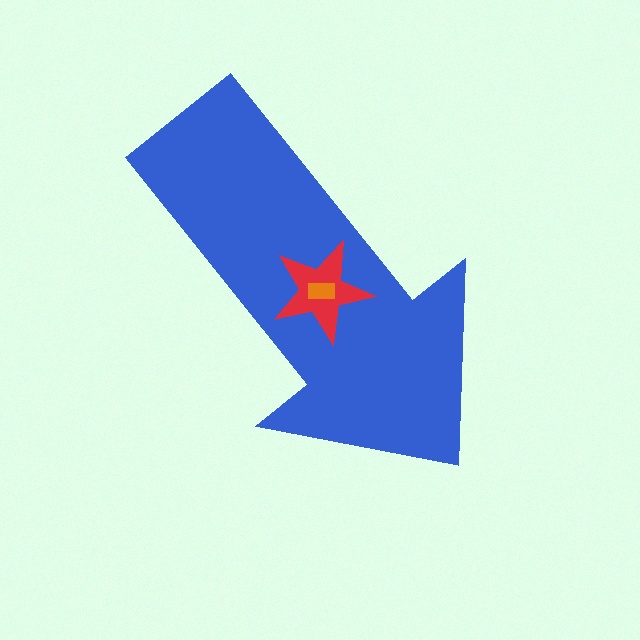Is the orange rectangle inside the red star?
Yes.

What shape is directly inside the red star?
The orange rectangle.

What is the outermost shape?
The blue arrow.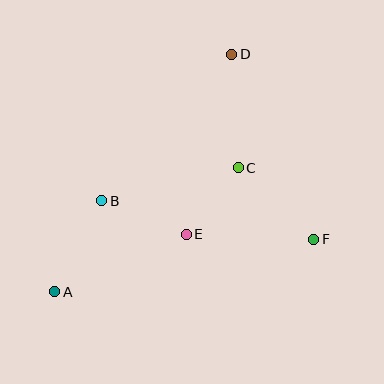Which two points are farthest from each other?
Points A and D are farthest from each other.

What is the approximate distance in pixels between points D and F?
The distance between D and F is approximately 202 pixels.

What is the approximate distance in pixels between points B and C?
The distance between B and C is approximately 141 pixels.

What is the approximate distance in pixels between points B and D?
The distance between B and D is approximately 196 pixels.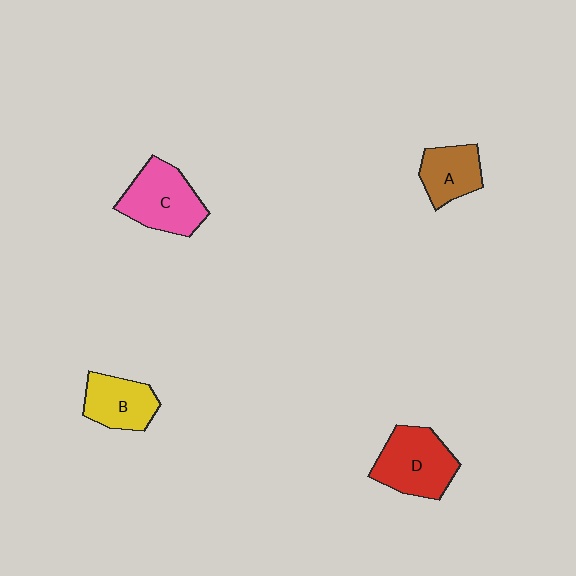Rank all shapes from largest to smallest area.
From largest to smallest: D (red), C (pink), B (yellow), A (brown).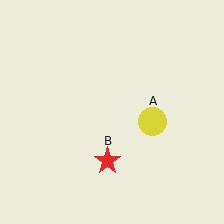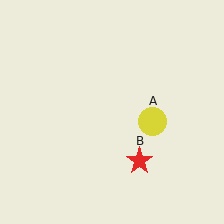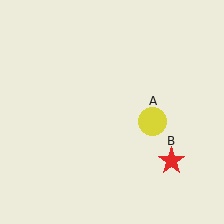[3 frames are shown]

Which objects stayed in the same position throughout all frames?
Yellow circle (object A) remained stationary.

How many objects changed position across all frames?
1 object changed position: red star (object B).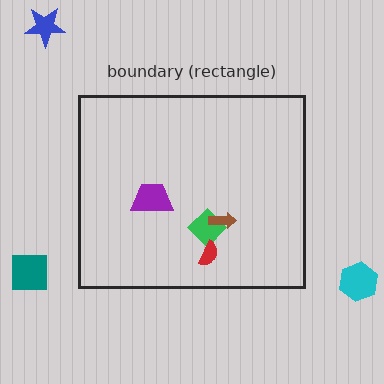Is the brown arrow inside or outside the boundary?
Inside.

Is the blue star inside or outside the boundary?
Outside.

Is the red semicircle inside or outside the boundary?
Inside.